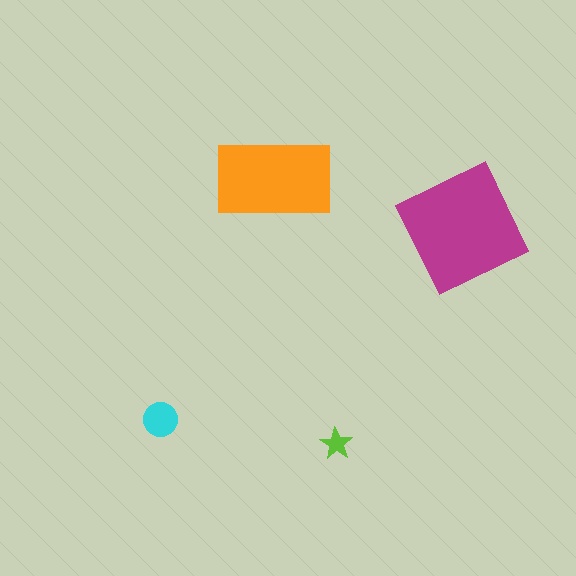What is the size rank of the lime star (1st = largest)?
4th.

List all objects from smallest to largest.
The lime star, the cyan circle, the orange rectangle, the magenta square.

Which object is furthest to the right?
The magenta square is rightmost.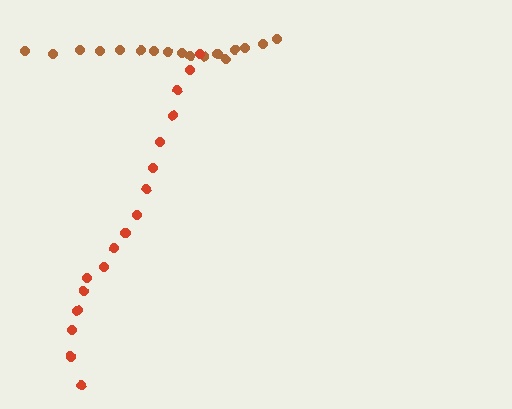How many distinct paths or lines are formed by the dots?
There are 2 distinct paths.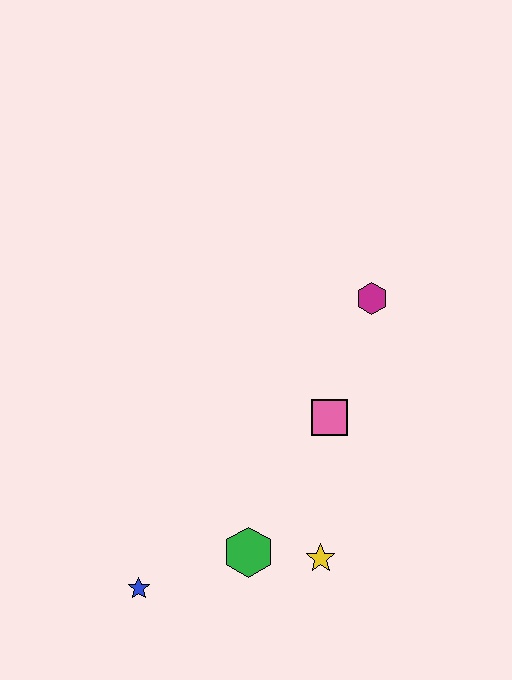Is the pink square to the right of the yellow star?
Yes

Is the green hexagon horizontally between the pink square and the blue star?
Yes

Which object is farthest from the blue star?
The magenta hexagon is farthest from the blue star.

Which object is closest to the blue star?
The green hexagon is closest to the blue star.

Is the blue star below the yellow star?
Yes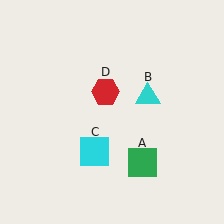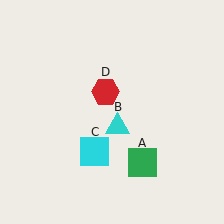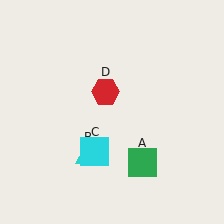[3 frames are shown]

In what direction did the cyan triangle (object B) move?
The cyan triangle (object B) moved down and to the left.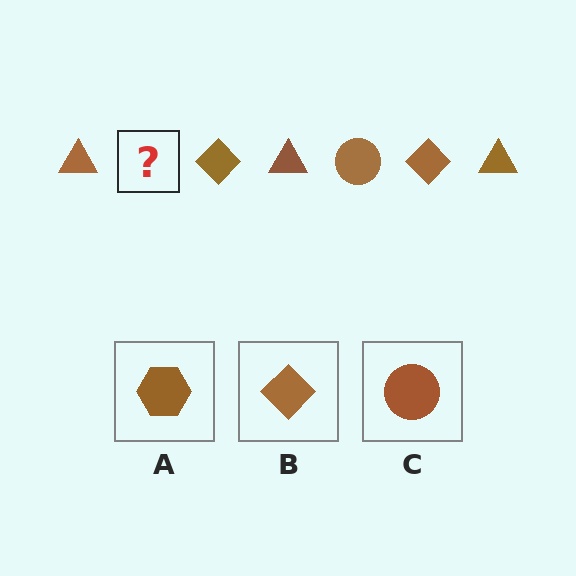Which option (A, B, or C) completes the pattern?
C.